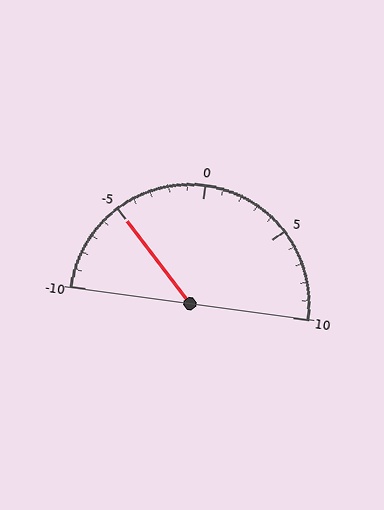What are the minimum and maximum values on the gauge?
The gauge ranges from -10 to 10.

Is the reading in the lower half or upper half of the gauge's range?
The reading is in the lower half of the range (-10 to 10).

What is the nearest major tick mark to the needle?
The nearest major tick mark is -5.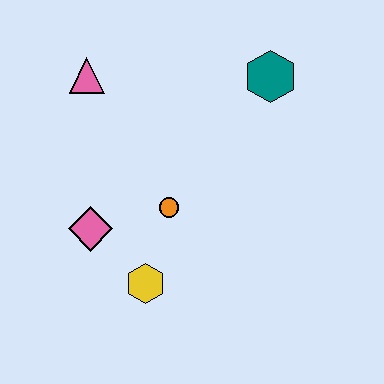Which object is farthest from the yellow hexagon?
The teal hexagon is farthest from the yellow hexagon.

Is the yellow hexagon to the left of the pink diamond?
No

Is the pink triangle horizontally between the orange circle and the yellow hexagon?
No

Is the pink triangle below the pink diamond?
No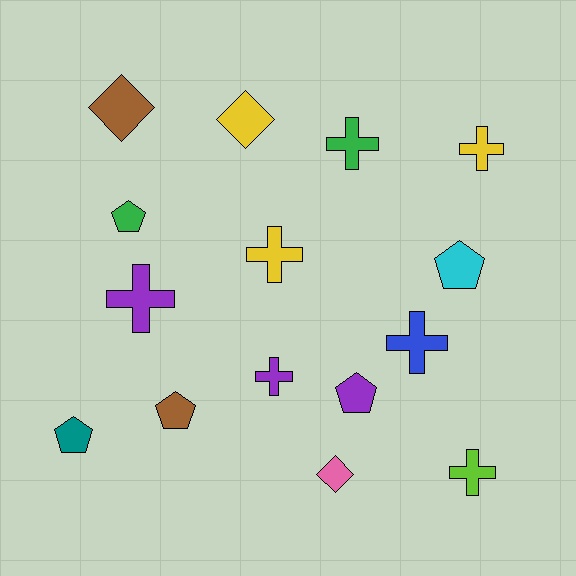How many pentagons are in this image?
There are 5 pentagons.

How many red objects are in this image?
There are no red objects.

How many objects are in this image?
There are 15 objects.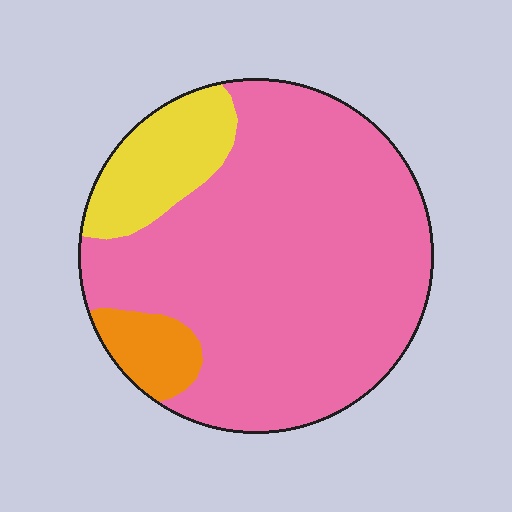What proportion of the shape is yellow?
Yellow takes up about one eighth (1/8) of the shape.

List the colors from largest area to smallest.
From largest to smallest: pink, yellow, orange.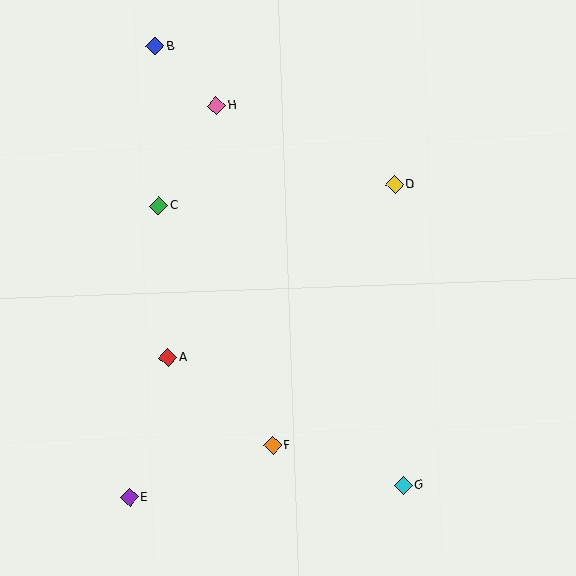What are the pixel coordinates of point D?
Point D is at (395, 184).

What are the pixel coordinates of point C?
Point C is at (159, 206).